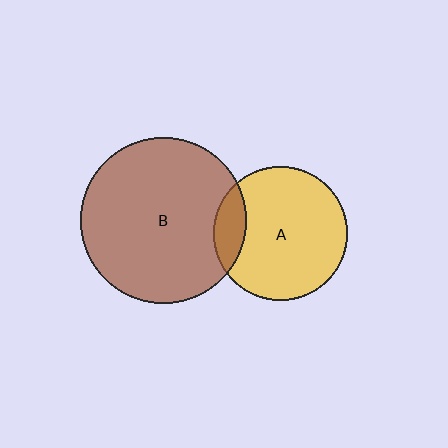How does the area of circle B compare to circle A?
Approximately 1.5 times.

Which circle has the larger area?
Circle B (brown).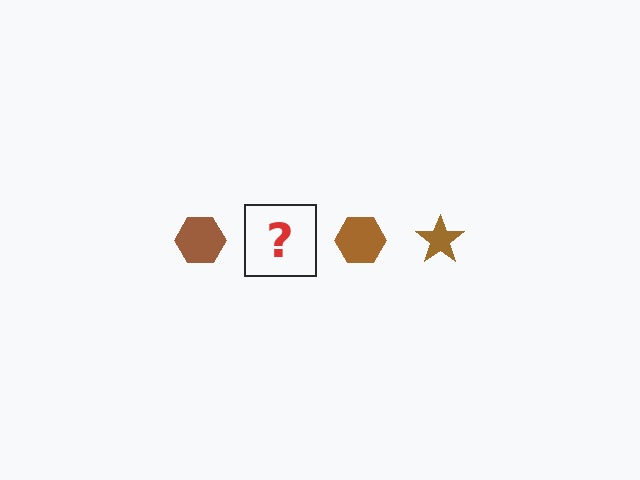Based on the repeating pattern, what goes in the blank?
The blank should be a brown star.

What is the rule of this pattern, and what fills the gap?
The rule is that the pattern cycles through hexagon, star shapes in brown. The gap should be filled with a brown star.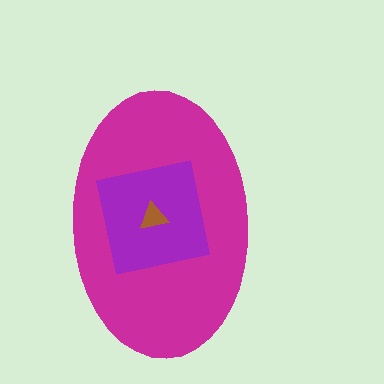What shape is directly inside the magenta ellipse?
The purple square.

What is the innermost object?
The brown triangle.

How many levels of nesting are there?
3.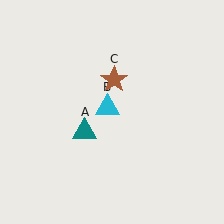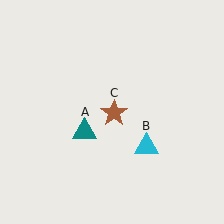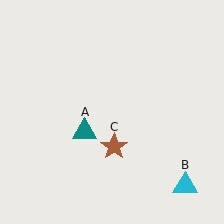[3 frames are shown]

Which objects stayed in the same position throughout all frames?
Teal triangle (object A) remained stationary.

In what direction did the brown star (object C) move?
The brown star (object C) moved down.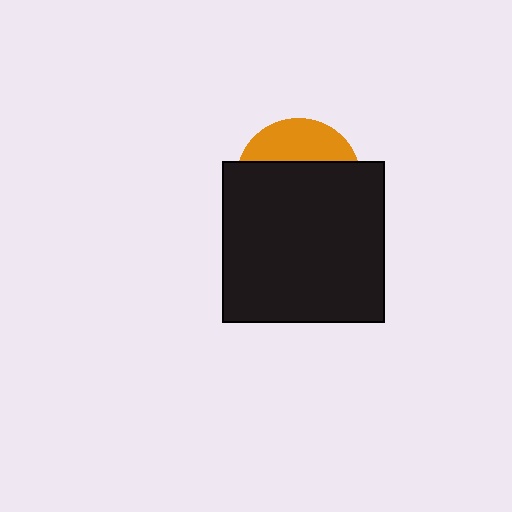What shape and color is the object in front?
The object in front is a black square.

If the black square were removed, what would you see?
You would see the complete orange circle.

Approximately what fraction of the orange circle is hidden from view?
Roughly 69% of the orange circle is hidden behind the black square.